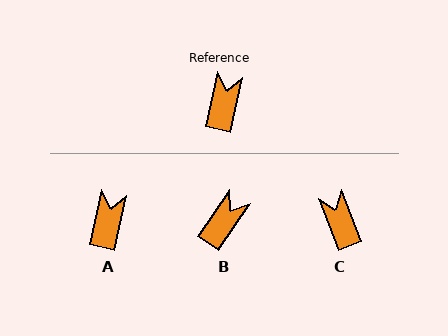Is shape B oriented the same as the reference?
No, it is off by about 22 degrees.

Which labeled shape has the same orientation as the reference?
A.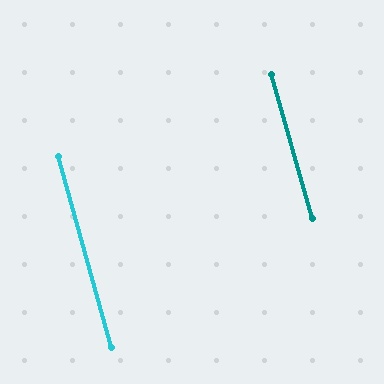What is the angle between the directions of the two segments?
Approximately 0 degrees.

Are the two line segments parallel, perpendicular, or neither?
Parallel — their directions differ by only 0.1°.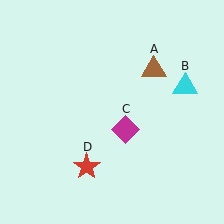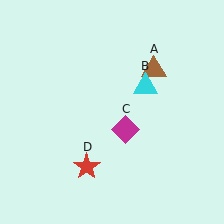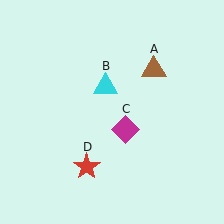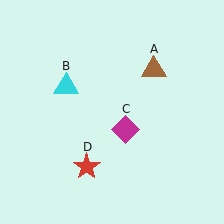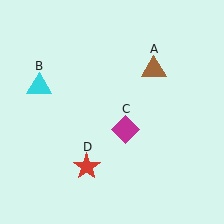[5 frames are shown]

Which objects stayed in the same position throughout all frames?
Brown triangle (object A) and magenta diamond (object C) and red star (object D) remained stationary.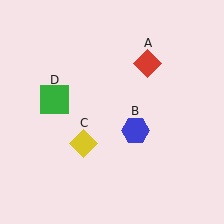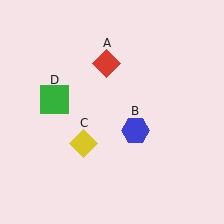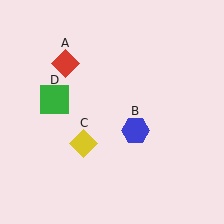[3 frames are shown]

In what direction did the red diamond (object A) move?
The red diamond (object A) moved left.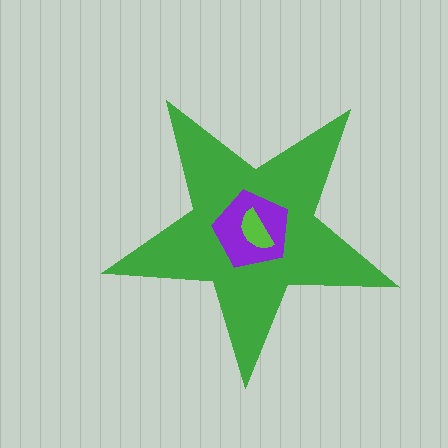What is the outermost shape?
The green star.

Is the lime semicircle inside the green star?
Yes.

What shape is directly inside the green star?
The purple pentagon.